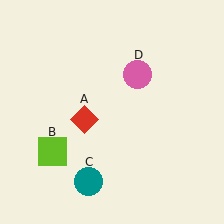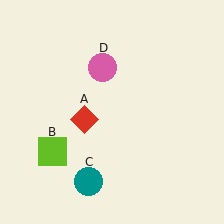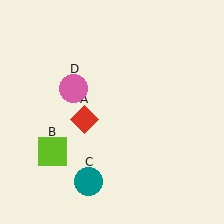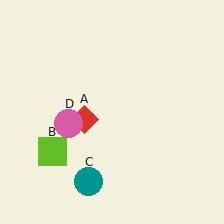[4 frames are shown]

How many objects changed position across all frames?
1 object changed position: pink circle (object D).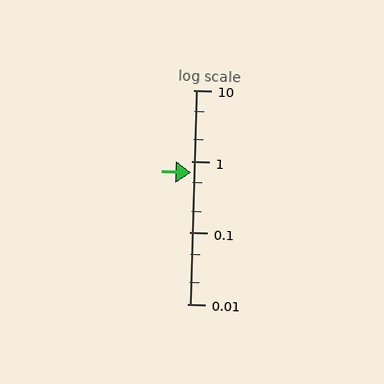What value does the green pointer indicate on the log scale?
The pointer indicates approximately 0.69.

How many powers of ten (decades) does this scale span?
The scale spans 3 decades, from 0.01 to 10.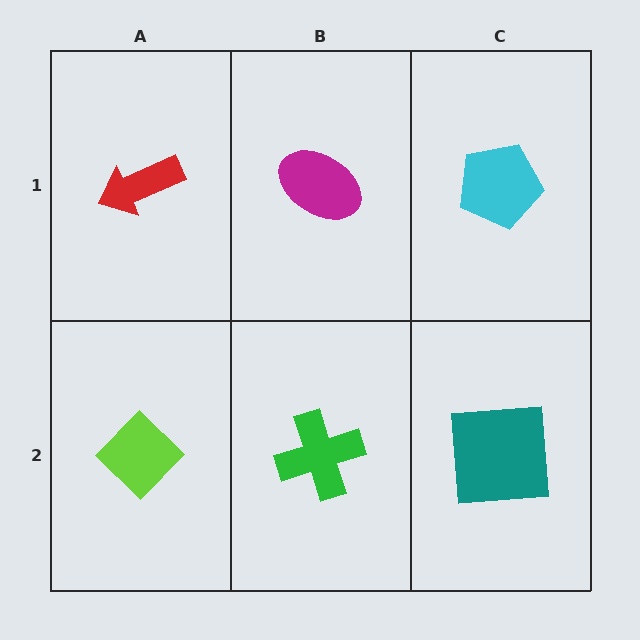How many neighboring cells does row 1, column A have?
2.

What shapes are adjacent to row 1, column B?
A green cross (row 2, column B), a red arrow (row 1, column A), a cyan pentagon (row 1, column C).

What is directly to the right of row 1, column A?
A magenta ellipse.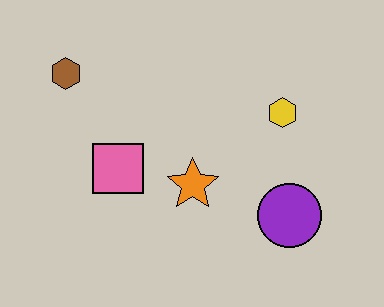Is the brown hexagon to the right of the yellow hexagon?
No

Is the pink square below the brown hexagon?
Yes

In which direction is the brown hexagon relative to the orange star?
The brown hexagon is to the left of the orange star.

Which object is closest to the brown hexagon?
The pink square is closest to the brown hexagon.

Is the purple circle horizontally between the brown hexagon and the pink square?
No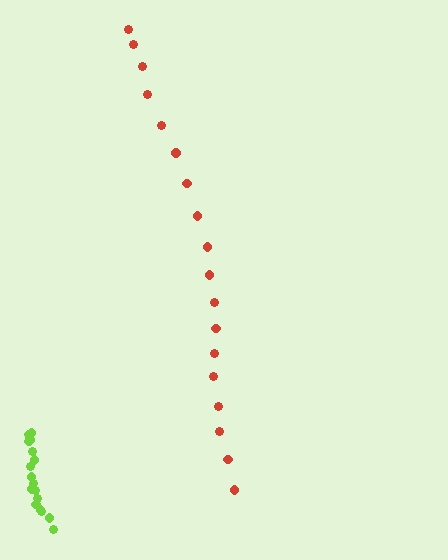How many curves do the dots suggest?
There are 2 distinct paths.